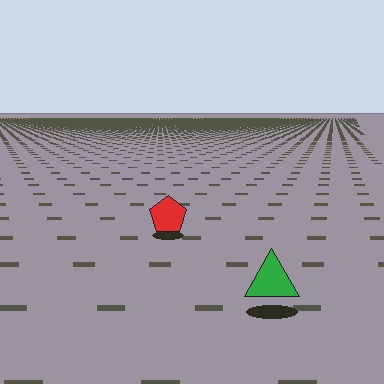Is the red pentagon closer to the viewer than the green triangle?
No. The green triangle is closer — you can tell from the texture gradient: the ground texture is coarser near it.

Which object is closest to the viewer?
The green triangle is closest. The texture marks near it are larger and more spread out.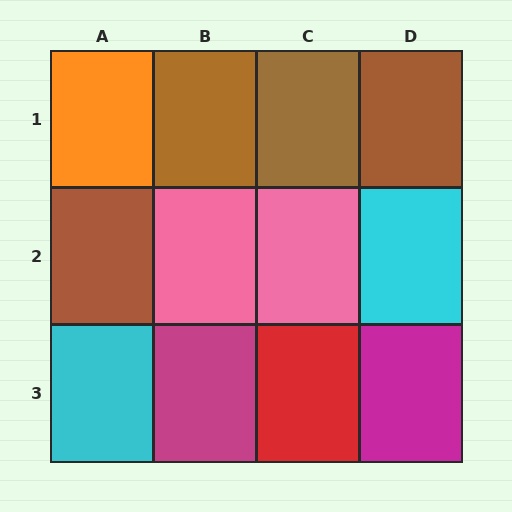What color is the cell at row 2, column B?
Pink.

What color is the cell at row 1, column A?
Orange.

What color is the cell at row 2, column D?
Cyan.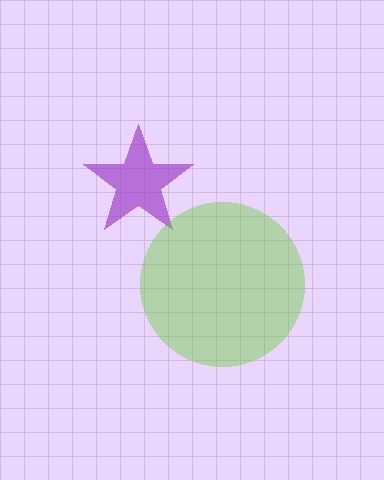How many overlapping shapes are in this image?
There are 2 overlapping shapes in the image.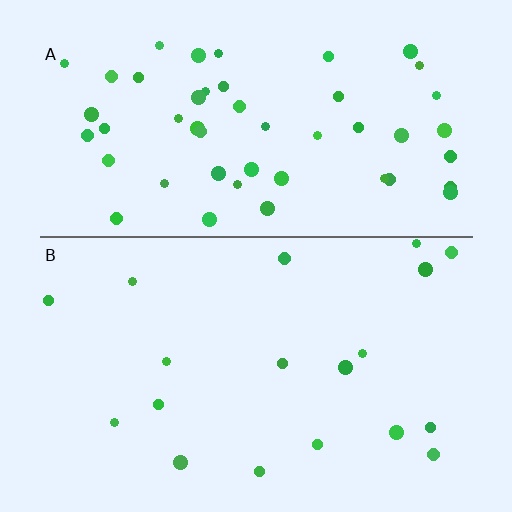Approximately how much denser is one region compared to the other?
Approximately 2.7× — region A over region B.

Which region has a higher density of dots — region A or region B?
A (the top).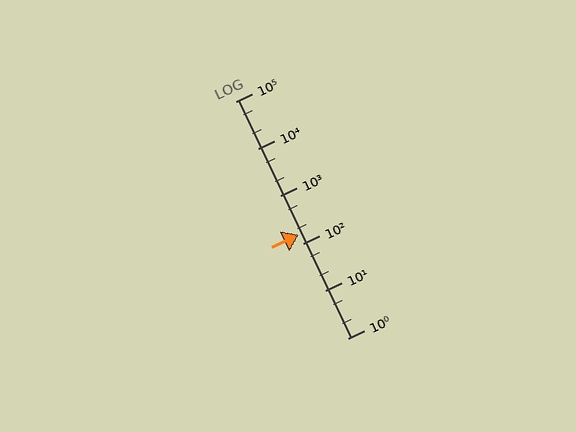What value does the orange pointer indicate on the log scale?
The pointer indicates approximately 150.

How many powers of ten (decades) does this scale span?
The scale spans 5 decades, from 1 to 100000.